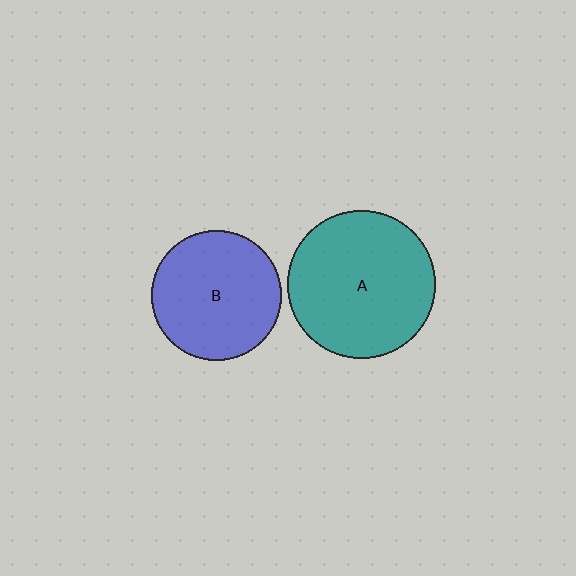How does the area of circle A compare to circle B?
Approximately 1.3 times.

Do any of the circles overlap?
No, none of the circles overlap.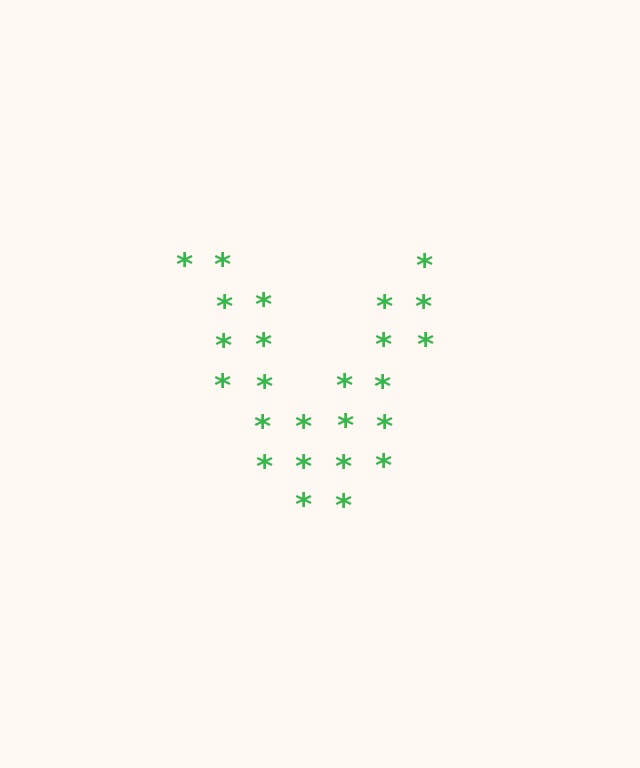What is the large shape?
The large shape is the letter V.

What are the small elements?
The small elements are asterisks.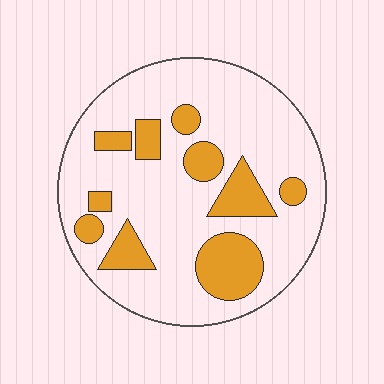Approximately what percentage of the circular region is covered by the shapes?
Approximately 25%.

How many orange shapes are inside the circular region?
10.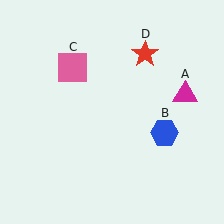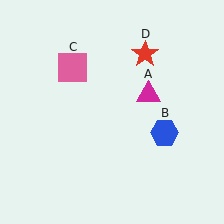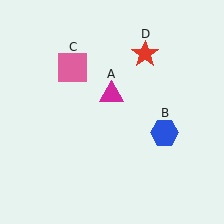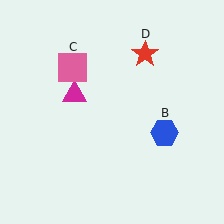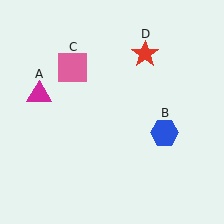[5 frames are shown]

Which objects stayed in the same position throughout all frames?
Blue hexagon (object B) and pink square (object C) and red star (object D) remained stationary.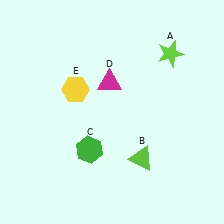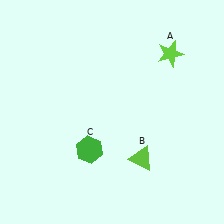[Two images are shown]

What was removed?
The yellow hexagon (E), the magenta triangle (D) were removed in Image 2.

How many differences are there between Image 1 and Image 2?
There are 2 differences between the two images.